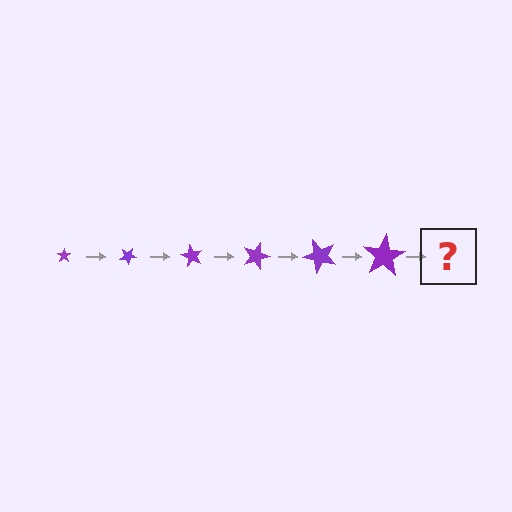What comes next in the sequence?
The next element should be a star, larger than the previous one and rotated 180 degrees from the start.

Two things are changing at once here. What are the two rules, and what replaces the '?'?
The two rules are that the star grows larger each step and it rotates 30 degrees each step. The '?' should be a star, larger than the previous one and rotated 180 degrees from the start.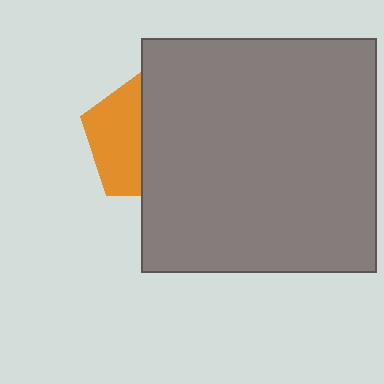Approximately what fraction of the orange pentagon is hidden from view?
Roughly 57% of the orange pentagon is hidden behind the gray square.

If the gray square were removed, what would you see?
You would see the complete orange pentagon.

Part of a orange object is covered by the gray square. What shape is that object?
It is a pentagon.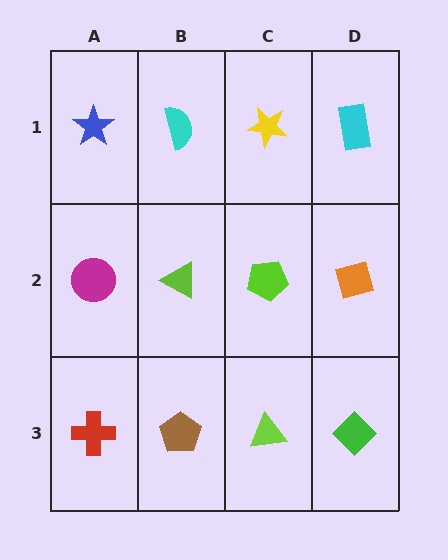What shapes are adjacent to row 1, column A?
A magenta circle (row 2, column A), a cyan semicircle (row 1, column B).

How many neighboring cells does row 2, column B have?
4.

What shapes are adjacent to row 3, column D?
An orange diamond (row 2, column D), a lime triangle (row 3, column C).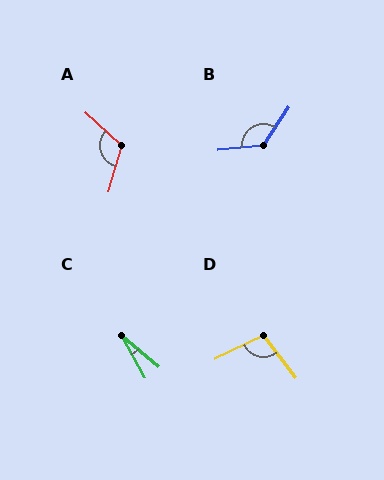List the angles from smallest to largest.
C (21°), D (102°), A (116°), B (129°).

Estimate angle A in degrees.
Approximately 116 degrees.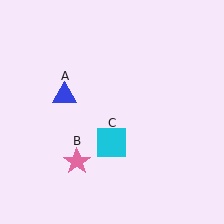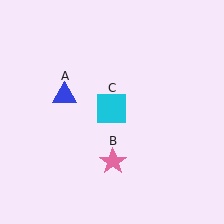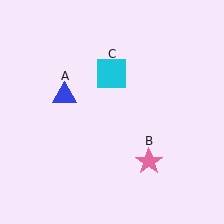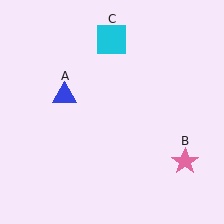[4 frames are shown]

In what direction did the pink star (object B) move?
The pink star (object B) moved right.